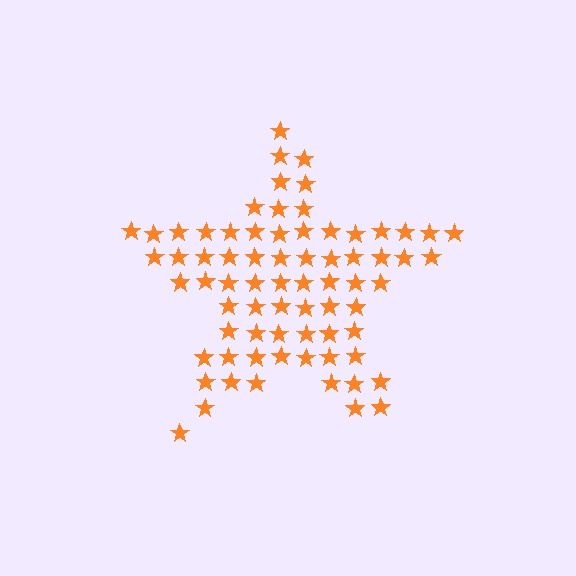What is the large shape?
The large shape is a star.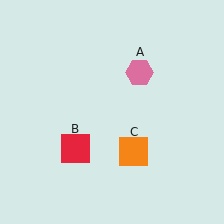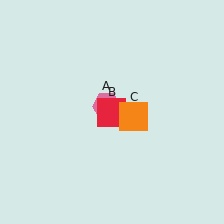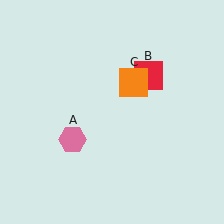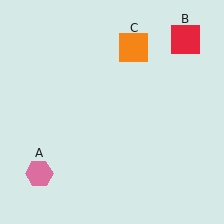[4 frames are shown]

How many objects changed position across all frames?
3 objects changed position: pink hexagon (object A), red square (object B), orange square (object C).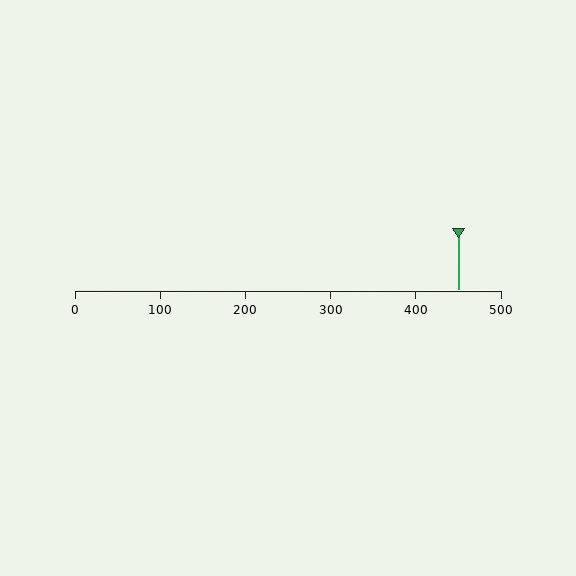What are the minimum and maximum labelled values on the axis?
The axis runs from 0 to 500.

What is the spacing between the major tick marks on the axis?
The major ticks are spaced 100 apart.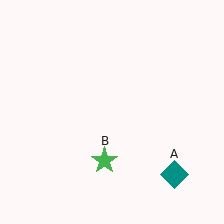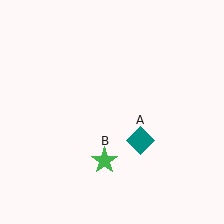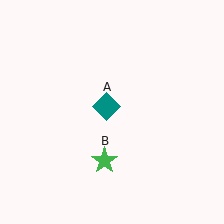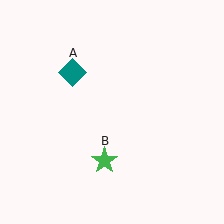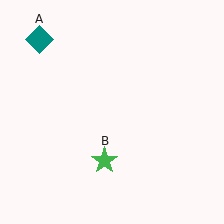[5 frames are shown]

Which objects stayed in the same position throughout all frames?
Green star (object B) remained stationary.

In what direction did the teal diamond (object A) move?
The teal diamond (object A) moved up and to the left.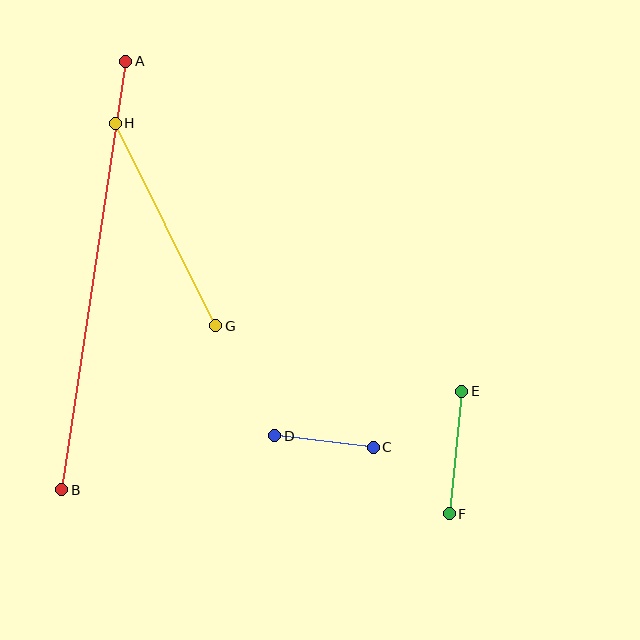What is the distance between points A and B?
The distance is approximately 433 pixels.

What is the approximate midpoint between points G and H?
The midpoint is at approximately (166, 225) pixels.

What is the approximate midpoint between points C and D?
The midpoint is at approximately (324, 442) pixels.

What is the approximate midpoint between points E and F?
The midpoint is at approximately (455, 453) pixels.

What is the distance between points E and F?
The distance is approximately 123 pixels.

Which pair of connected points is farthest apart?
Points A and B are farthest apart.